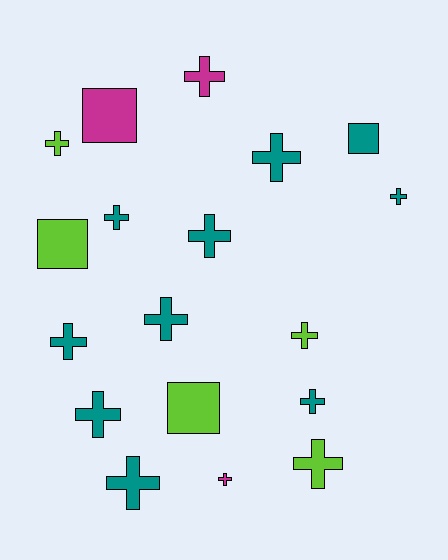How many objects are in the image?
There are 18 objects.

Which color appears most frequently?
Teal, with 10 objects.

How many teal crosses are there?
There are 9 teal crosses.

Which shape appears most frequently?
Cross, with 14 objects.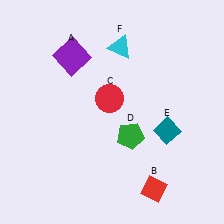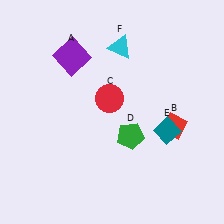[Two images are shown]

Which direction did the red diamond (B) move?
The red diamond (B) moved up.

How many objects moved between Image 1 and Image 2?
1 object moved between the two images.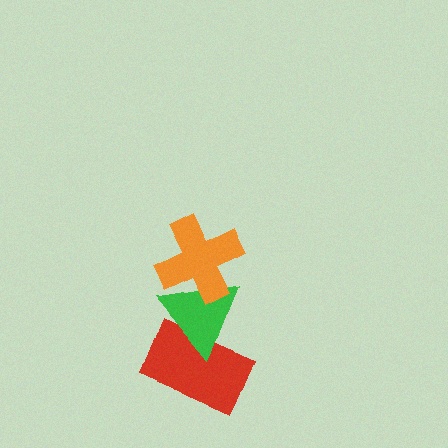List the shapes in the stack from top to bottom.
From top to bottom: the orange cross, the green triangle, the red rectangle.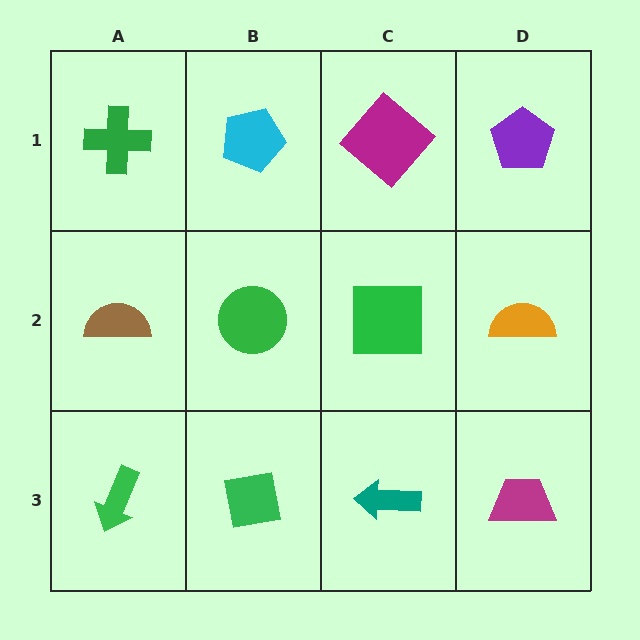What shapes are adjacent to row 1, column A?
A brown semicircle (row 2, column A), a cyan pentagon (row 1, column B).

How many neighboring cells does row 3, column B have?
3.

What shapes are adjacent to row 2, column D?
A purple pentagon (row 1, column D), a magenta trapezoid (row 3, column D), a green square (row 2, column C).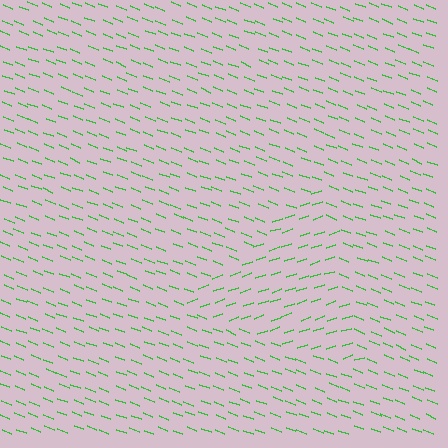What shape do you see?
I see a triangle.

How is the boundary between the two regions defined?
The boundary is defined purely by a change in line orientation (approximately 40 degrees difference). All lines are the same color and thickness.